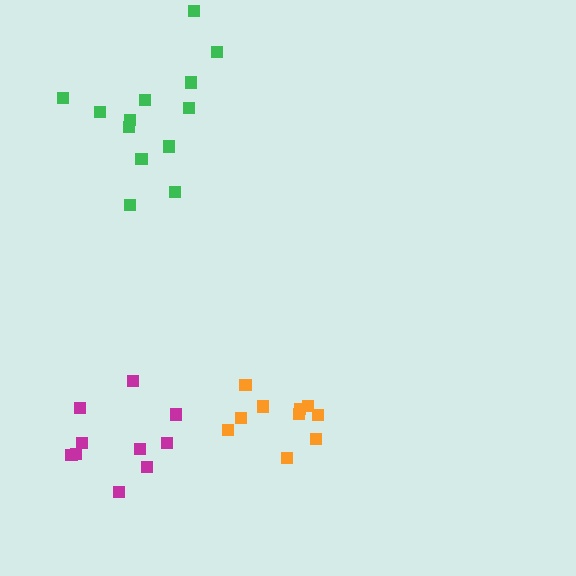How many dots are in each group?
Group 1: 13 dots, Group 2: 10 dots, Group 3: 10 dots (33 total).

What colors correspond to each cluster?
The clusters are colored: green, orange, magenta.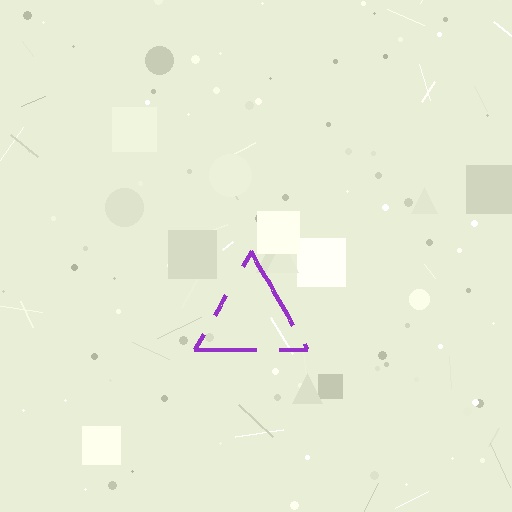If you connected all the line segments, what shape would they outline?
They would outline a triangle.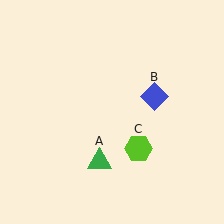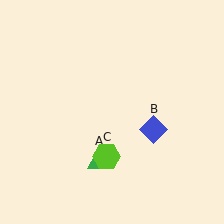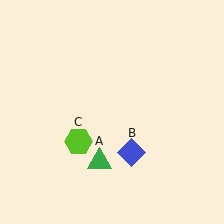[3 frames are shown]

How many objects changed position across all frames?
2 objects changed position: blue diamond (object B), lime hexagon (object C).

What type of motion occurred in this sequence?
The blue diamond (object B), lime hexagon (object C) rotated clockwise around the center of the scene.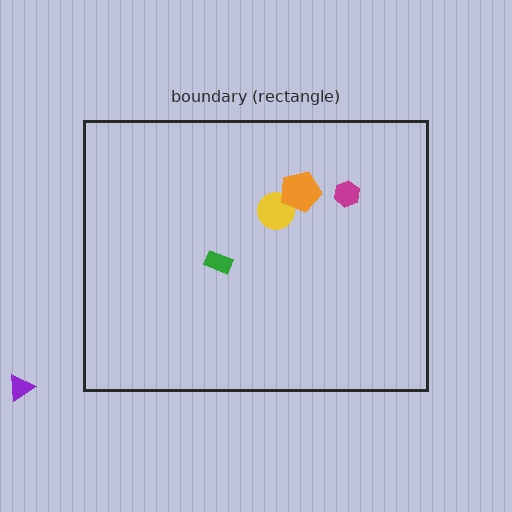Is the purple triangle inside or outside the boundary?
Outside.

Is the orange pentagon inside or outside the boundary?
Inside.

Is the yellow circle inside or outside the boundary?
Inside.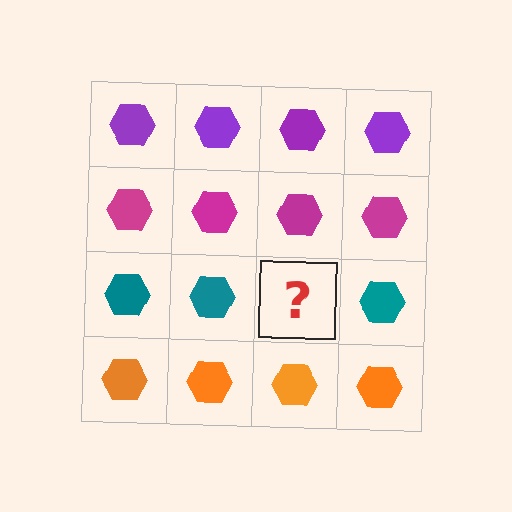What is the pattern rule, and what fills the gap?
The rule is that each row has a consistent color. The gap should be filled with a teal hexagon.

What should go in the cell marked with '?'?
The missing cell should contain a teal hexagon.